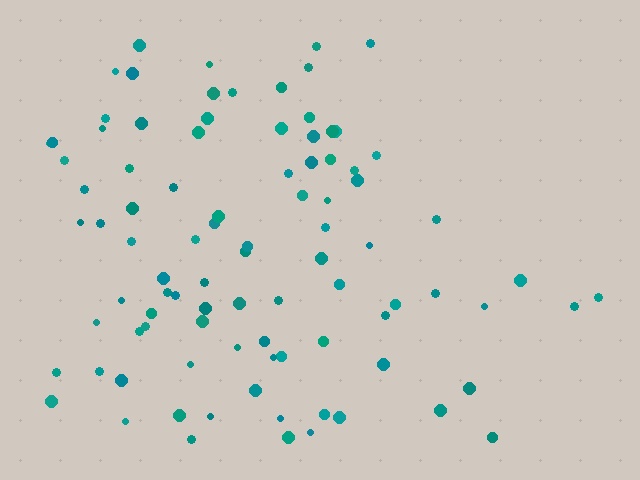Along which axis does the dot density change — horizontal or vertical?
Horizontal.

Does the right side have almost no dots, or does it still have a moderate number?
Still a moderate number, just noticeably fewer than the left.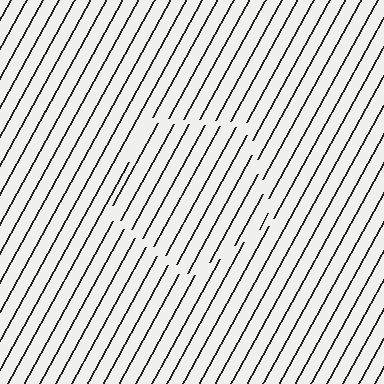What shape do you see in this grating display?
An illusory pentagon. The interior of the shape contains the same grating, shifted by half a period — the contour is defined by the phase discontinuity where line-ends from the inner and outer gratings abut.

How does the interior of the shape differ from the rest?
The interior of the shape contains the same grating, shifted by half a period — the contour is defined by the phase discontinuity where line-ends from the inner and outer gratings abut.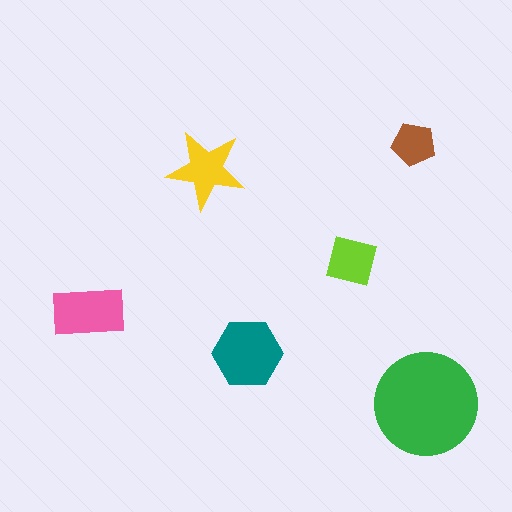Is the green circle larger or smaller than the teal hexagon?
Larger.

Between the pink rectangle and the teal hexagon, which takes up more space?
The teal hexagon.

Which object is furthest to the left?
The pink rectangle is leftmost.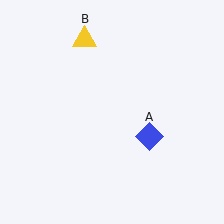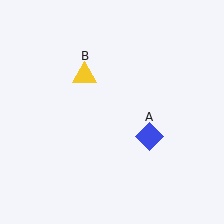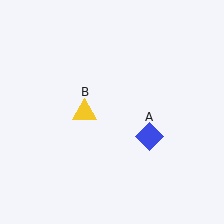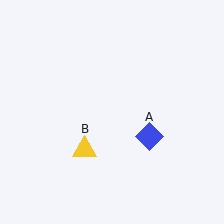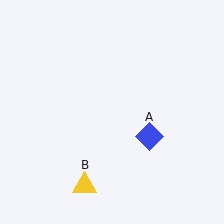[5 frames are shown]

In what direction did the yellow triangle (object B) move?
The yellow triangle (object B) moved down.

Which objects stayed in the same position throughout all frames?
Blue diamond (object A) remained stationary.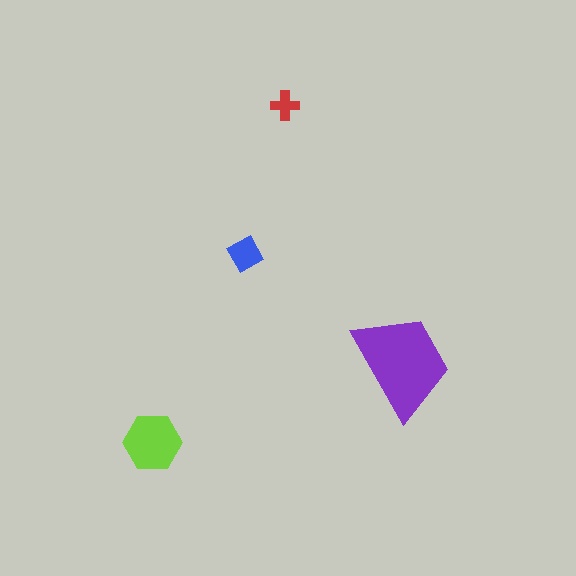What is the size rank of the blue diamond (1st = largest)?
3rd.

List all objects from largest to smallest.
The purple trapezoid, the lime hexagon, the blue diamond, the red cross.